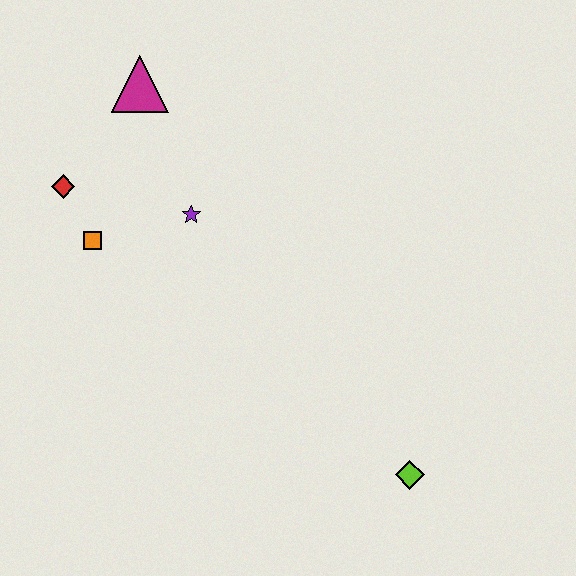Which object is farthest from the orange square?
The lime diamond is farthest from the orange square.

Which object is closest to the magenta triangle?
The red diamond is closest to the magenta triangle.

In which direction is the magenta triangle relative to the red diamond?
The magenta triangle is above the red diamond.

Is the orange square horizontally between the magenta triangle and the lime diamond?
No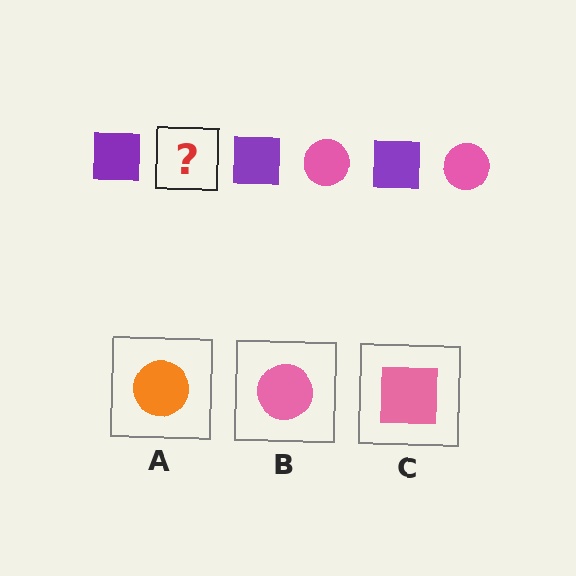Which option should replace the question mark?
Option B.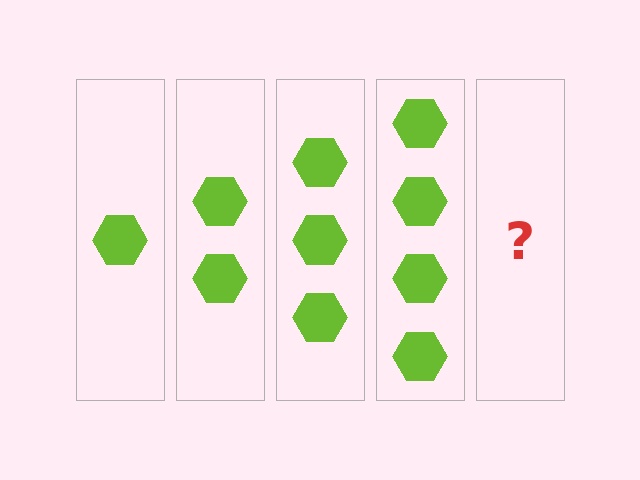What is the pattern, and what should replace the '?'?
The pattern is that each step adds one more hexagon. The '?' should be 5 hexagons.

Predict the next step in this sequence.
The next step is 5 hexagons.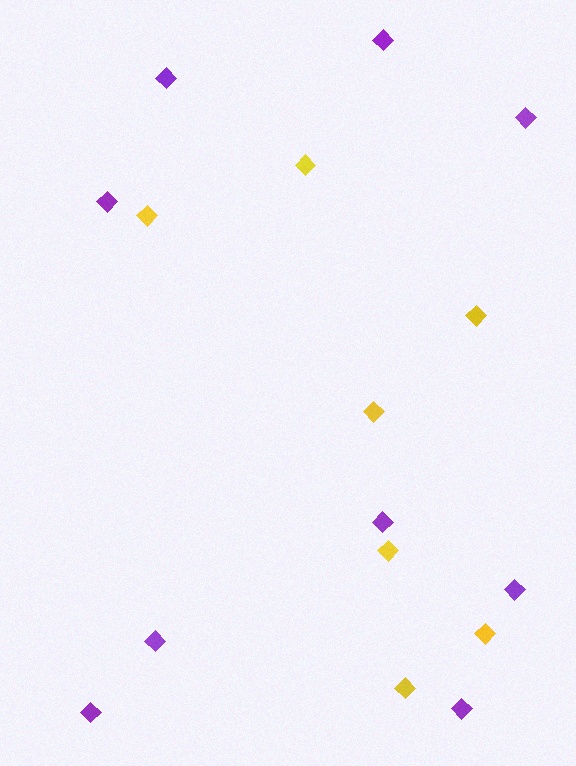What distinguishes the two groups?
There are 2 groups: one group of yellow diamonds (7) and one group of purple diamonds (9).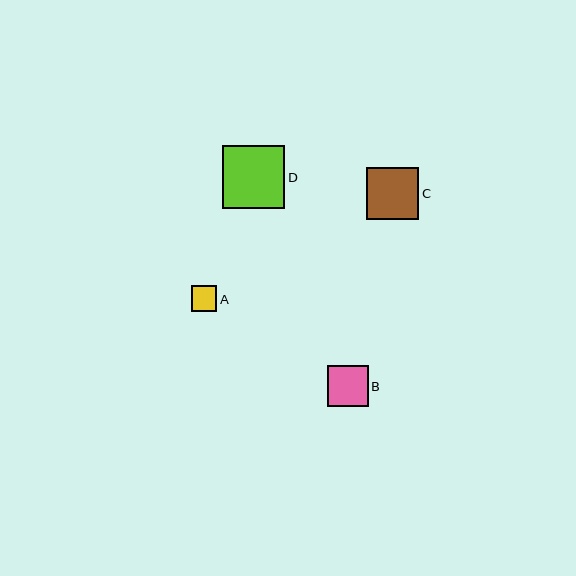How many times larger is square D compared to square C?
Square D is approximately 1.2 times the size of square C.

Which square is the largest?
Square D is the largest with a size of approximately 62 pixels.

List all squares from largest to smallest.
From largest to smallest: D, C, B, A.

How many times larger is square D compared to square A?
Square D is approximately 2.5 times the size of square A.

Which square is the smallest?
Square A is the smallest with a size of approximately 25 pixels.